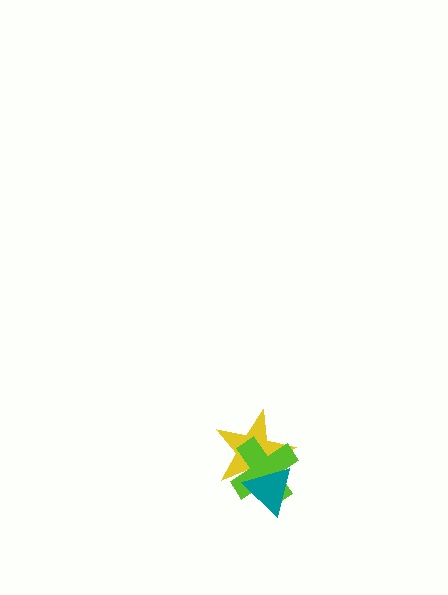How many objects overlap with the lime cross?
2 objects overlap with the lime cross.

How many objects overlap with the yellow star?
2 objects overlap with the yellow star.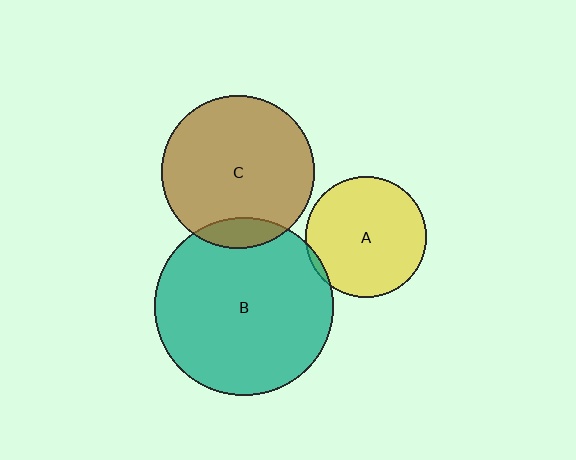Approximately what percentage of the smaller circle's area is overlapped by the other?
Approximately 5%.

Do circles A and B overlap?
Yes.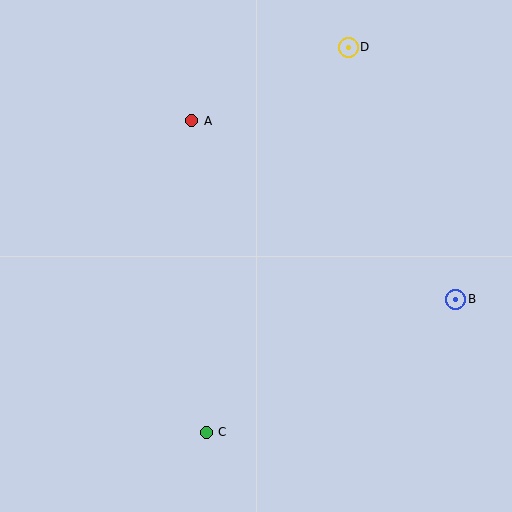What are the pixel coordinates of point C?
Point C is at (206, 432).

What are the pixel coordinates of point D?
Point D is at (348, 47).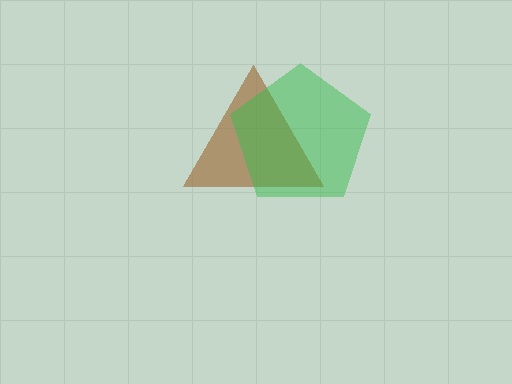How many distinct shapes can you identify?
There are 2 distinct shapes: a brown triangle, a green pentagon.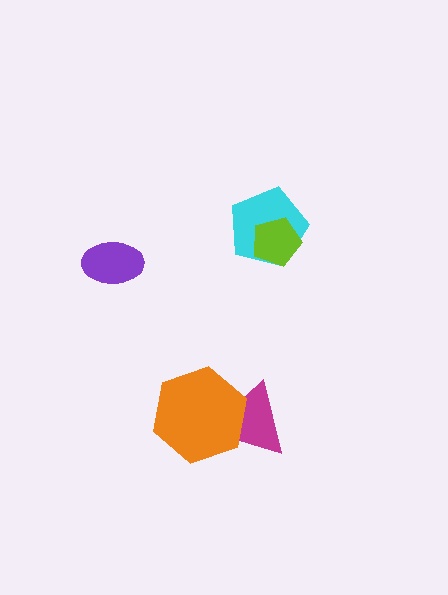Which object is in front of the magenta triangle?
The orange hexagon is in front of the magenta triangle.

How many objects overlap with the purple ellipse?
0 objects overlap with the purple ellipse.